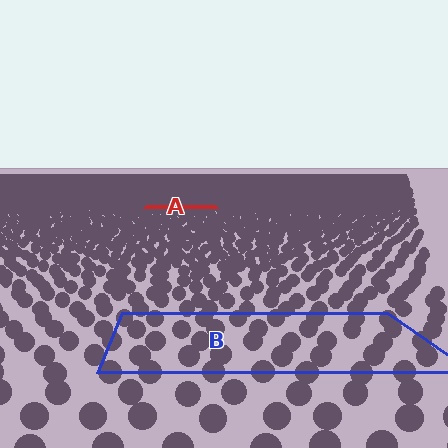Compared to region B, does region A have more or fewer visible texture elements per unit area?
Region A has more texture elements per unit area — they are packed more densely because it is farther away.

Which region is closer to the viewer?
Region B is closer. The texture elements there are larger and more spread out.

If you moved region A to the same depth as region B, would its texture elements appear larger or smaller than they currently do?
They would appear larger. At a closer depth, the same texture elements are projected at a bigger on-screen size.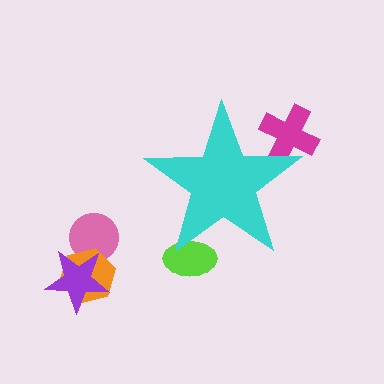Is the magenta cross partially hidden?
Yes, the magenta cross is partially hidden behind the cyan star.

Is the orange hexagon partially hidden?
No, the orange hexagon is fully visible.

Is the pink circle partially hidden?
No, the pink circle is fully visible.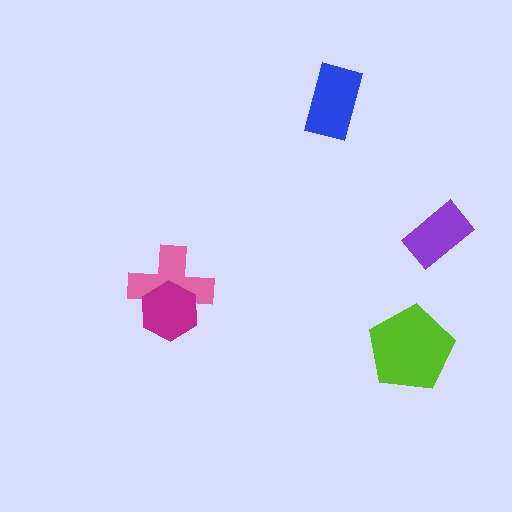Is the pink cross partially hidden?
Yes, it is partially covered by another shape.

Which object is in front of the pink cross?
The magenta hexagon is in front of the pink cross.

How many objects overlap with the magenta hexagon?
1 object overlaps with the magenta hexagon.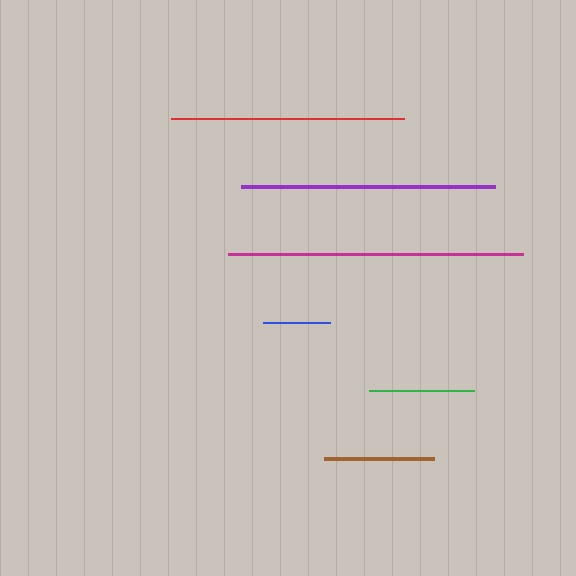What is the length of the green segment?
The green segment is approximately 105 pixels long.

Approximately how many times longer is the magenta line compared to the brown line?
The magenta line is approximately 2.7 times the length of the brown line.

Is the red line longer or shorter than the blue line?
The red line is longer than the blue line.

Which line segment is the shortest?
The blue line is the shortest at approximately 67 pixels.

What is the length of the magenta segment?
The magenta segment is approximately 295 pixels long.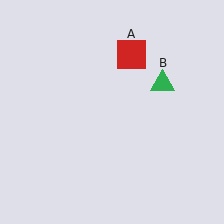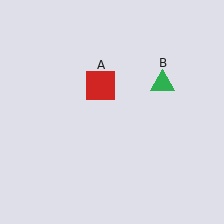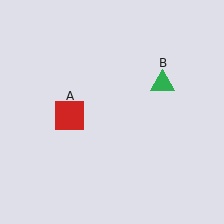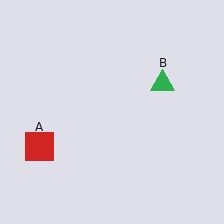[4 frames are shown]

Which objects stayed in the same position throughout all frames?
Green triangle (object B) remained stationary.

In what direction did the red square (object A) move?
The red square (object A) moved down and to the left.